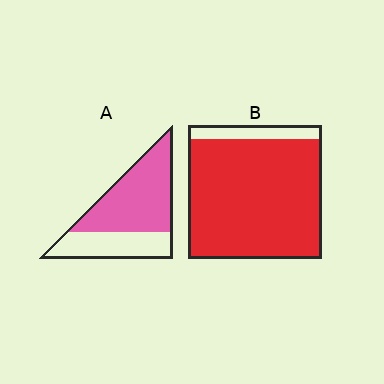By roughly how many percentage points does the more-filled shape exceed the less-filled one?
By roughly 25 percentage points (B over A).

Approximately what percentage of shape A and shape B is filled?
A is approximately 65% and B is approximately 90%.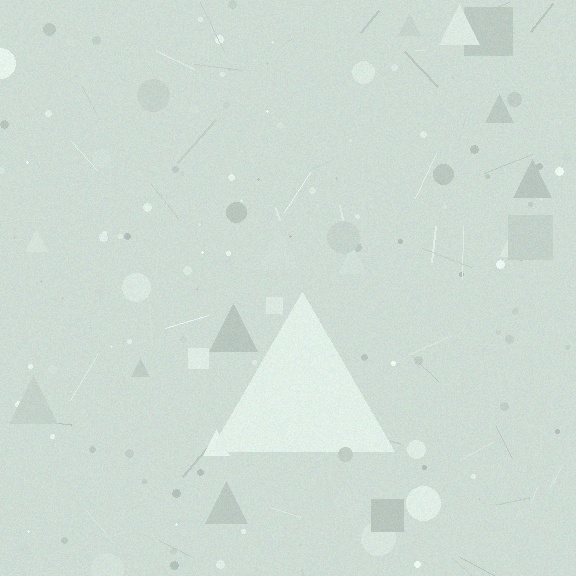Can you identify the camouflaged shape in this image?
The camouflaged shape is a triangle.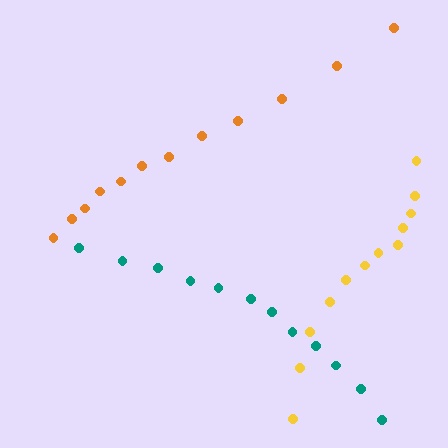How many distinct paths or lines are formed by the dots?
There are 3 distinct paths.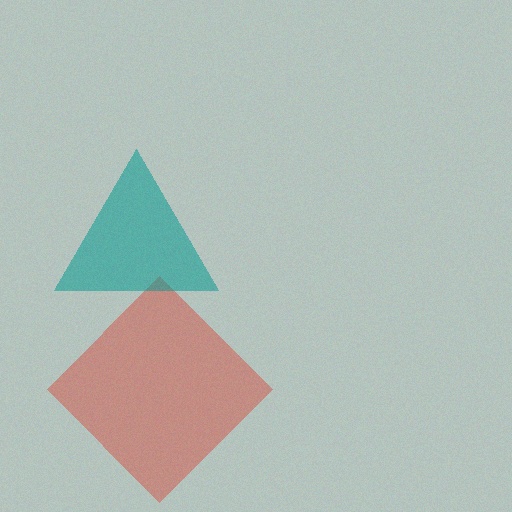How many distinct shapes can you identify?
There are 2 distinct shapes: a red diamond, a teal triangle.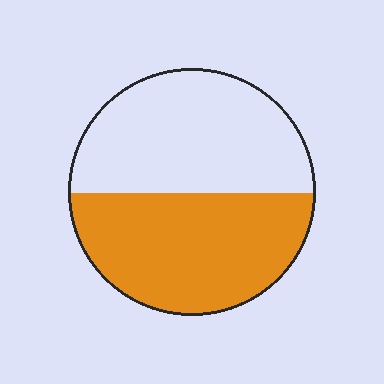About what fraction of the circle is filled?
About one half (1/2).